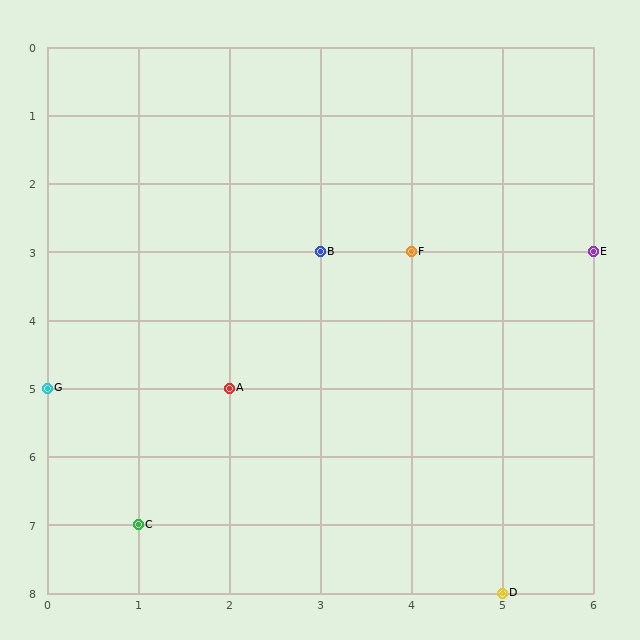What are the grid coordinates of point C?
Point C is at grid coordinates (1, 7).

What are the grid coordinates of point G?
Point G is at grid coordinates (0, 5).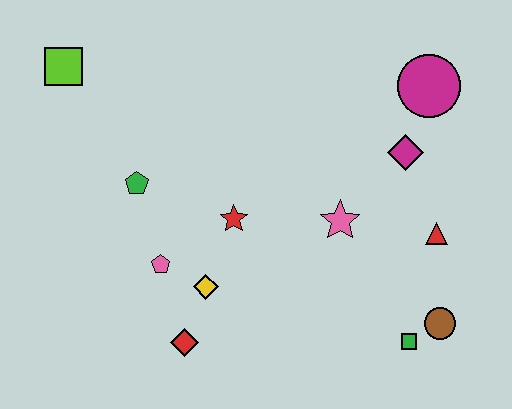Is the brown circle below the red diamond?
No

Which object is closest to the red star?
The yellow diamond is closest to the red star.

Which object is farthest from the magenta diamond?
The lime square is farthest from the magenta diamond.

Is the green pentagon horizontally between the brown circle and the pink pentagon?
No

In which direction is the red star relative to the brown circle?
The red star is to the left of the brown circle.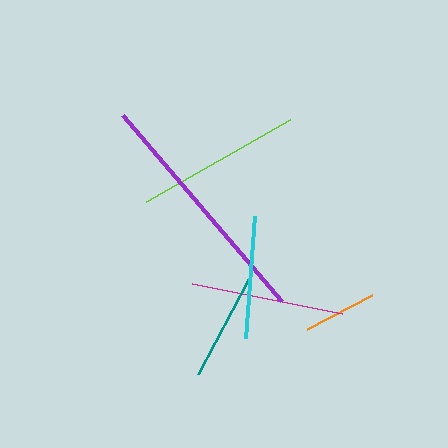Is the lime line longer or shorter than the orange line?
The lime line is longer than the orange line.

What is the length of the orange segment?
The orange segment is approximately 74 pixels long.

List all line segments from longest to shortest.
From longest to shortest: purple, lime, magenta, cyan, teal, orange.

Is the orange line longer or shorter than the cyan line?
The cyan line is longer than the orange line.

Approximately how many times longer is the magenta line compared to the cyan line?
The magenta line is approximately 1.3 times the length of the cyan line.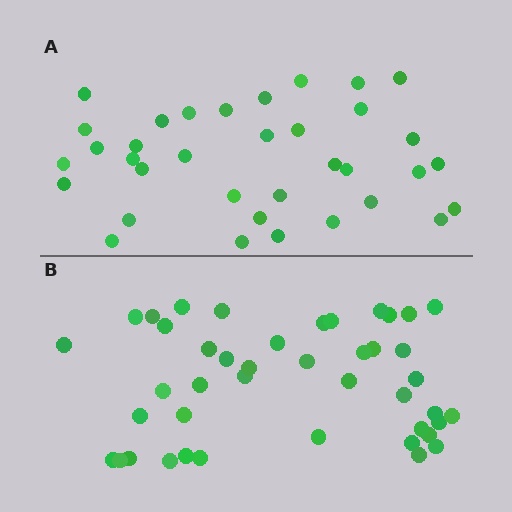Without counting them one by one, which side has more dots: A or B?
Region B (the bottom region) has more dots.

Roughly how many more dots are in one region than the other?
Region B has roughly 8 or so more dots than region A.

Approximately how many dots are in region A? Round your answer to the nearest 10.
About 40 dots. (The exact count is 35, which rounds to 40.)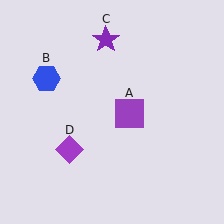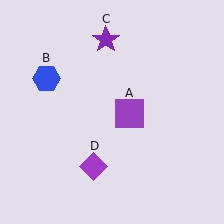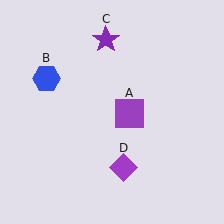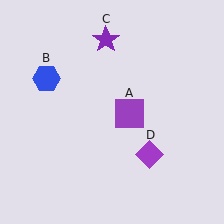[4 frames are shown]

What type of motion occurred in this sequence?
The purple diamond (object D) rotated counterclockwise around the center of the scene.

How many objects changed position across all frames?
1 object changed position: purple diamond (object D).